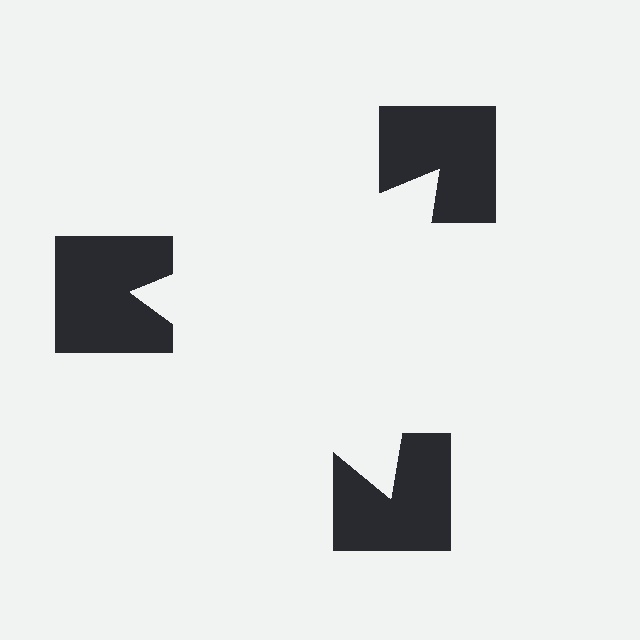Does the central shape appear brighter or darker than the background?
It typically appears slightly brighter than the background, even though no actual brightness change is drawn.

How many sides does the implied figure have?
3 sides.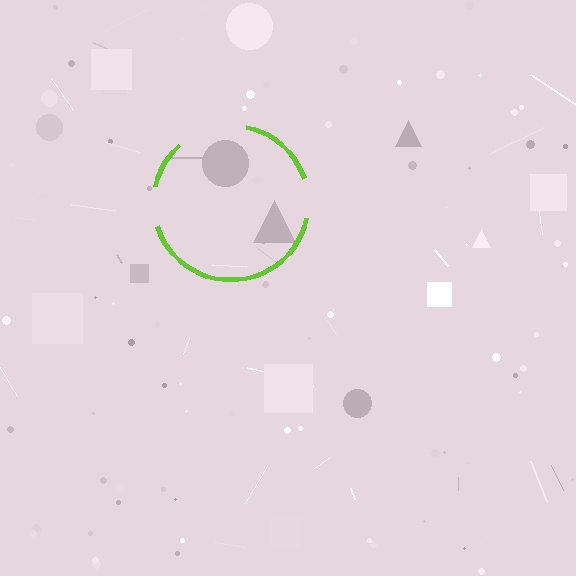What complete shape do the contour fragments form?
The contour fragments form a circle.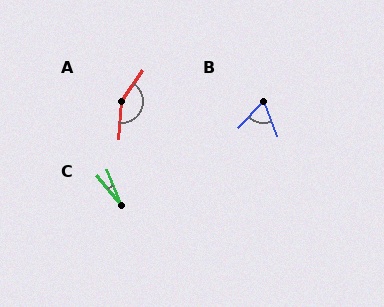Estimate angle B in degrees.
Approximately 65 degrees.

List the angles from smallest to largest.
C (16°), B (65°), A (151°).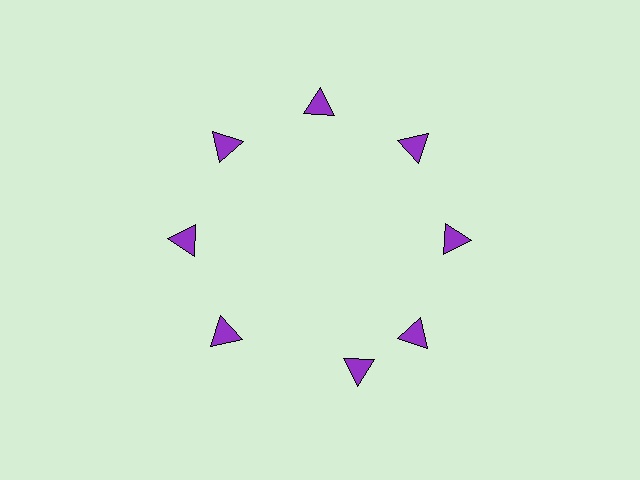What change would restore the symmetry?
The symmetry would be restored by rotating it back into even spacing with its neighbors so that all 8 triangles sit at equal angles and equal distance from the center.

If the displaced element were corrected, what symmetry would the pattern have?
It would have 8-fold rotational symmetry — the pattern would map onto itself every 45 degrees.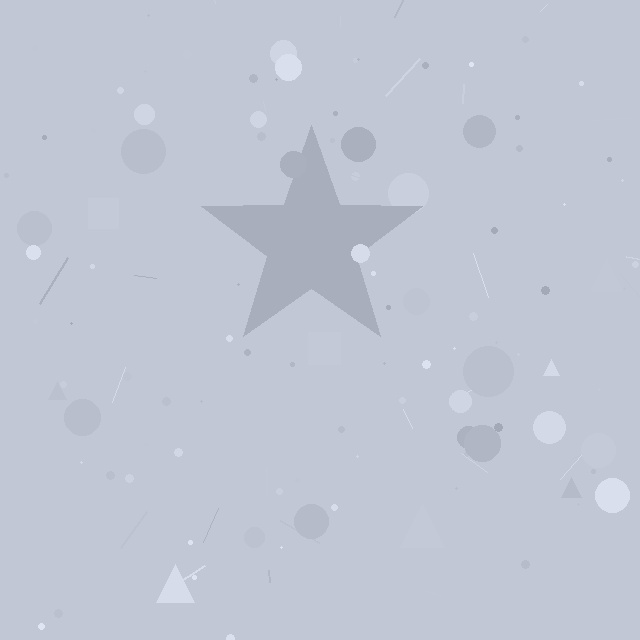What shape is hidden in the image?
A star is hidden in the image.